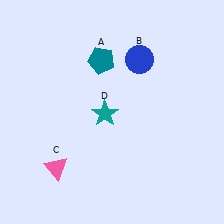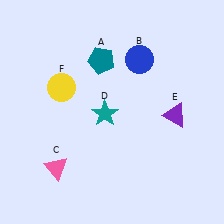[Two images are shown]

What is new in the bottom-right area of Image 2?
A purple triangle (E) was added in the bottom-right area of Image 2.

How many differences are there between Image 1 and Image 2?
There are 2 differences between the two images.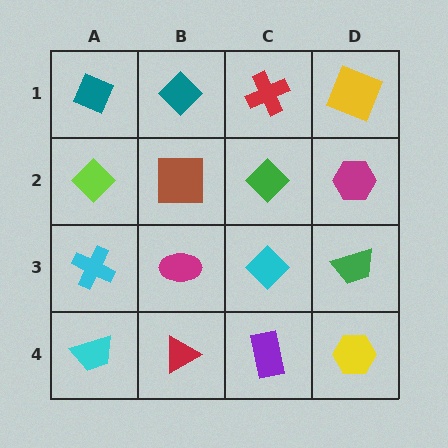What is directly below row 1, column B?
A brown square.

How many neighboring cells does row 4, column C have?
3.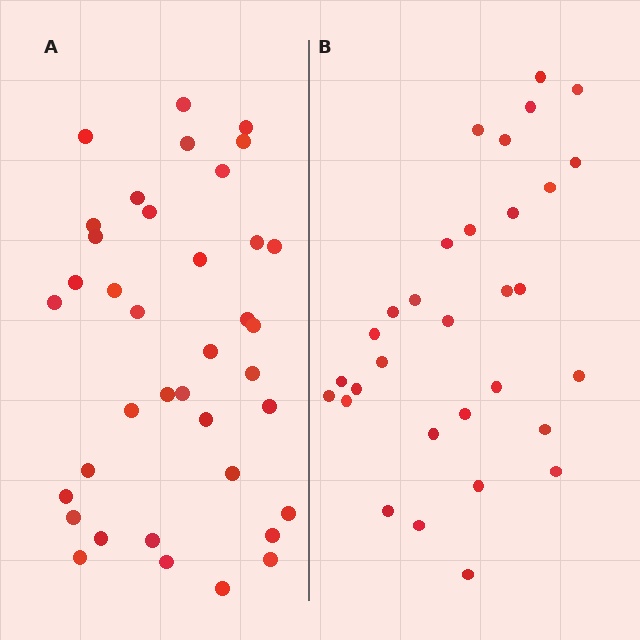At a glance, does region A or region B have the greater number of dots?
Region A (the left region) has more dots.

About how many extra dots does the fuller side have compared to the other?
Region A has roughly 8 or so more dots than region B.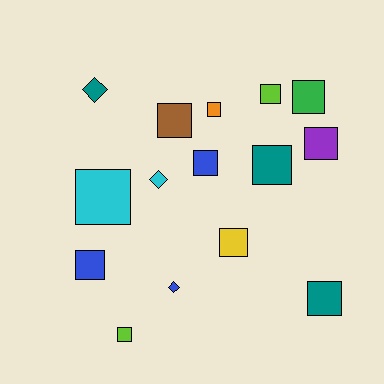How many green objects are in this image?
There is 1 green object.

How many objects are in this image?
There are 15 objects.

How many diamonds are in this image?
There are 3 diamonds.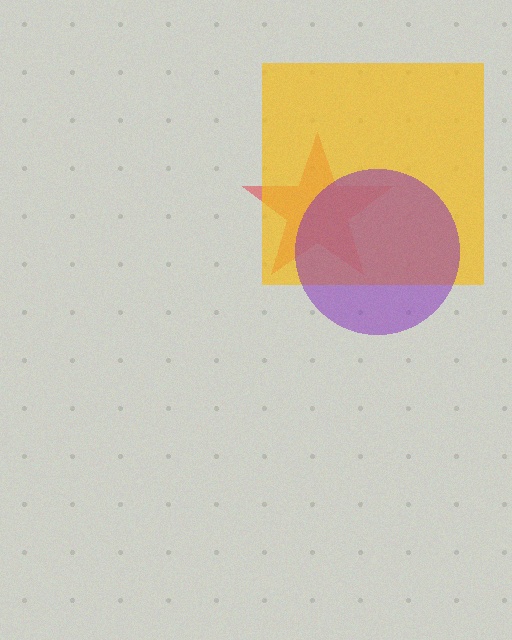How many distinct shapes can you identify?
There are 3 distinct shapes: a red star, a yellow square, a purple circle.